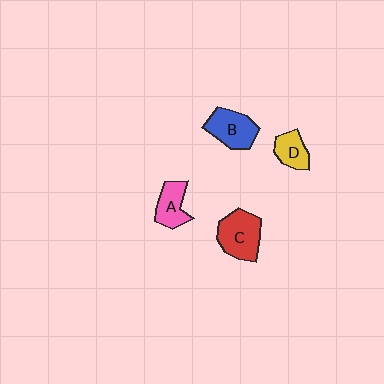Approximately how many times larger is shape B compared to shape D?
Approximately 1.5 times.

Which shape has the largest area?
Shape C (red).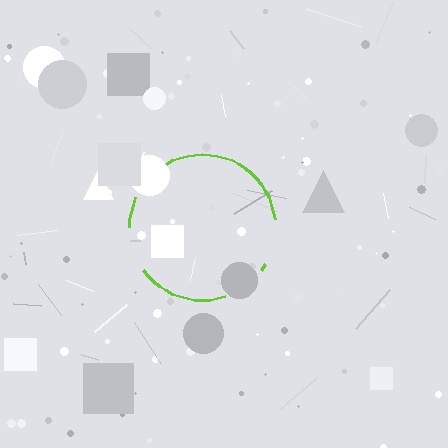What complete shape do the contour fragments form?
The contour fragments form a circle.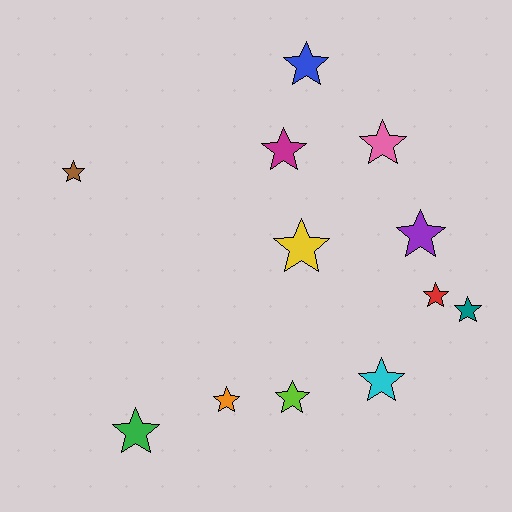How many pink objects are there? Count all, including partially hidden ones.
There is 1 pink object.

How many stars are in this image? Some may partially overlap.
There are 12 stars.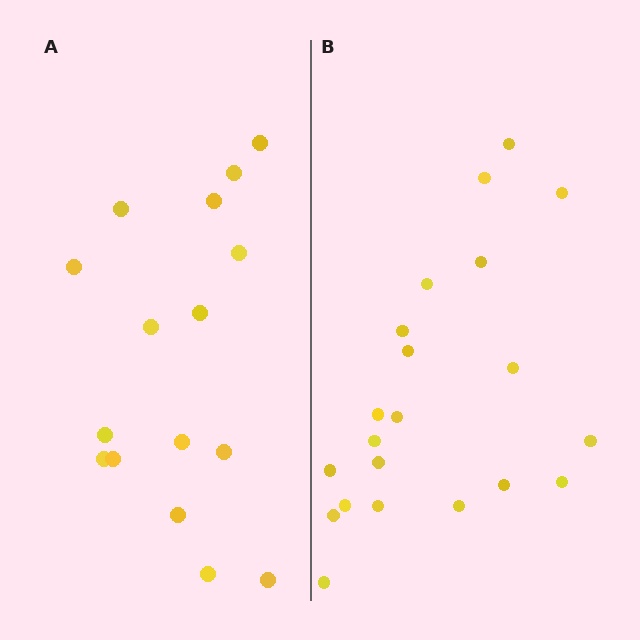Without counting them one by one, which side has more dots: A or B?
Region B (the right region) has more dots.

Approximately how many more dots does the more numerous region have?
Region B has about 5 more dots than region A.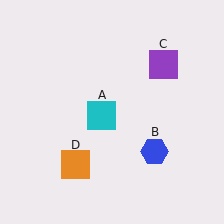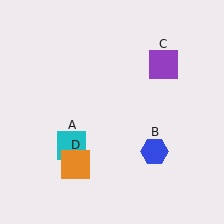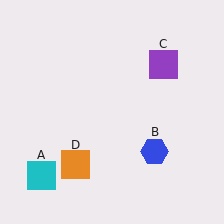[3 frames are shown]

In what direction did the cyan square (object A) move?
The cyan square (object A) moved down and to the left.